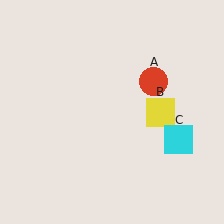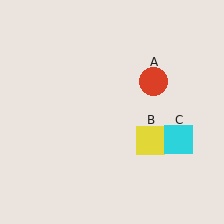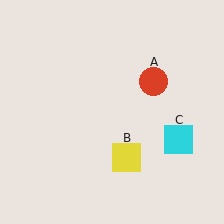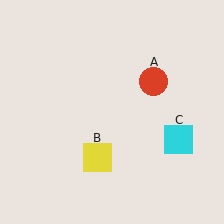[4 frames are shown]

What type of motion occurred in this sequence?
The yellow square (object B) rotated clockwise around the center of the scene.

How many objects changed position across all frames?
1 object changed position: yellow square (object B).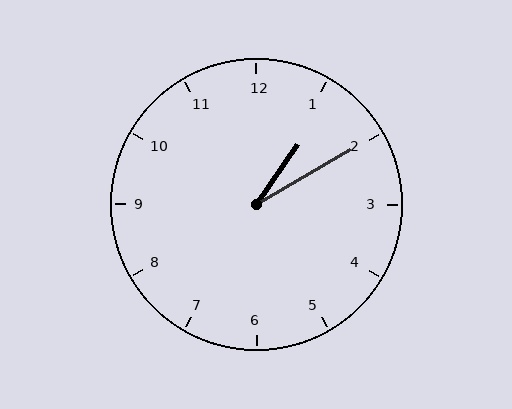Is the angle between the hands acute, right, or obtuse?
It is acute.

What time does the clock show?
1:10.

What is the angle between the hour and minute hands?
Approximately 25 degrees.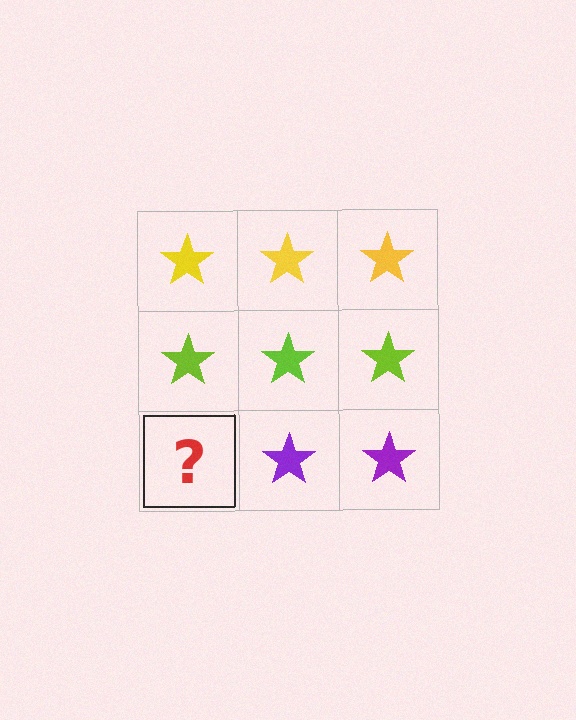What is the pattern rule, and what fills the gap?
The rule is that each row has a consistent color. The gap should be filled with a purple star.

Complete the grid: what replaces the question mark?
The question mark should be replaced with a purple star.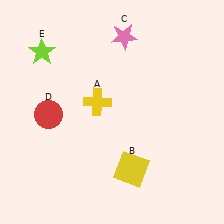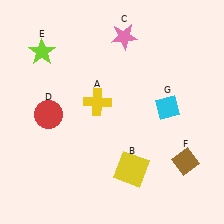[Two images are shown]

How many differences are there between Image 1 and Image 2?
There are 2 differences between the two images.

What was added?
A brown diamond (F), a cyan diamond (G) were added in Image 2.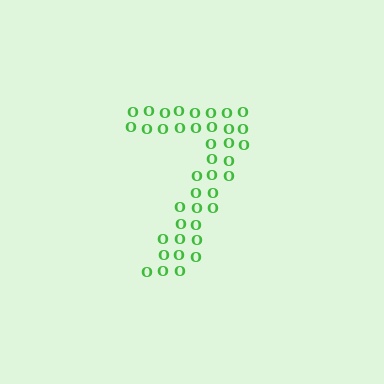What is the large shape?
The large shape is the digit 7.